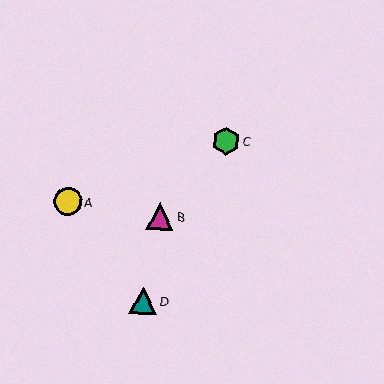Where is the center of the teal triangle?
The center of the teal triangle is at (143, 301).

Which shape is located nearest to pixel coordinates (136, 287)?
The teal triangle (labeled D) at (143, 301) is nearest to that location.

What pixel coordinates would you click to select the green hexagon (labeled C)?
Click at (226, 141) to select the green hexagon C.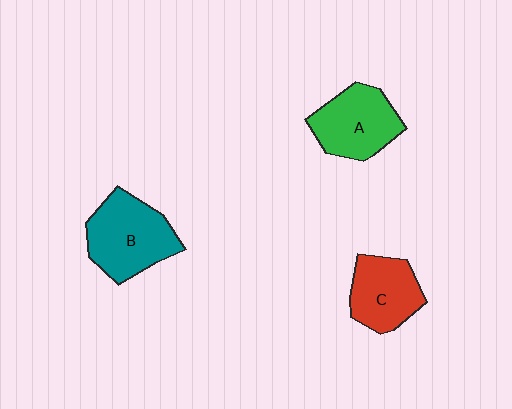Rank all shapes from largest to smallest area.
From largest to smallest: B (teal), A (green), C (red).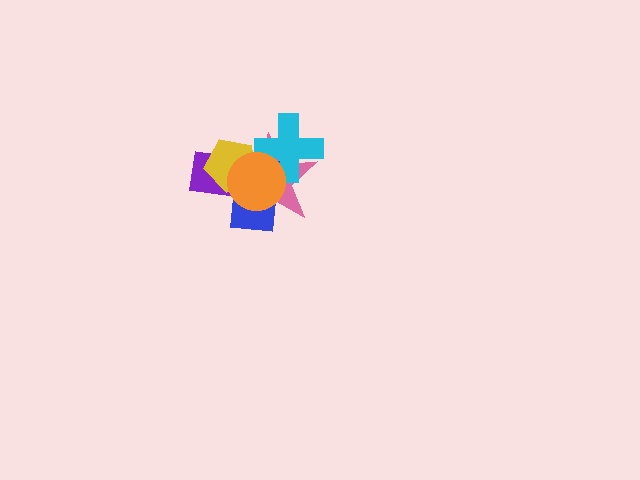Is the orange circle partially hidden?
No, no other shape covers it.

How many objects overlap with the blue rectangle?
5 objects overlap with the blue rectangle.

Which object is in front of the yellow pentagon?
The orange circle is in front of the yellow pentagon.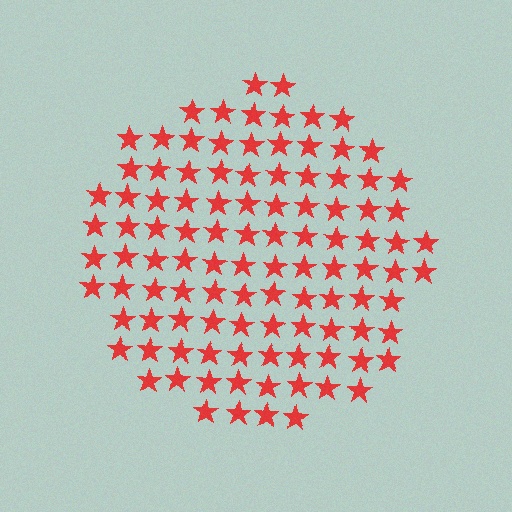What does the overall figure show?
The overall figure shows a circle.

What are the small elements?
The small elements are stars.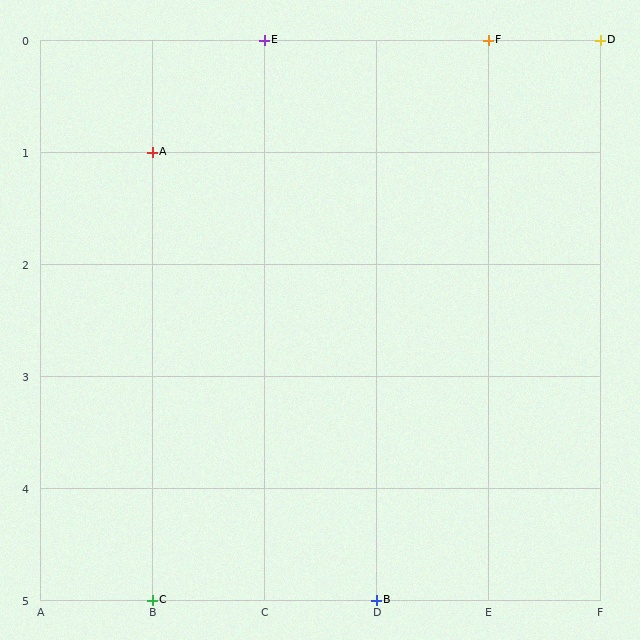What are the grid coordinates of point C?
Point C is at grid coordinates (B, 5).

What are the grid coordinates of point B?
Point B is at grid coordinates (D, 5).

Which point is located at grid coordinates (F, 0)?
Point D is at (F, 0).